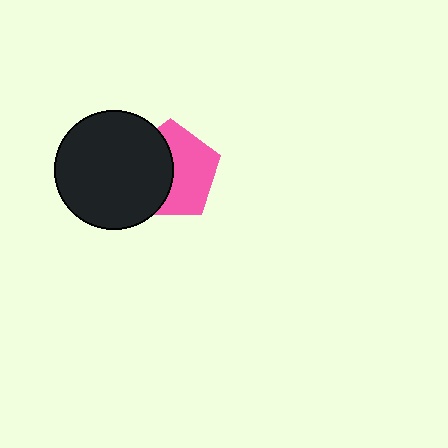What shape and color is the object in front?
The object in front is a black circle.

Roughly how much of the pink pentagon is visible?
About half of it is visible (roughly 54%).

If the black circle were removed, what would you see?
You would see the complete pink pentagon.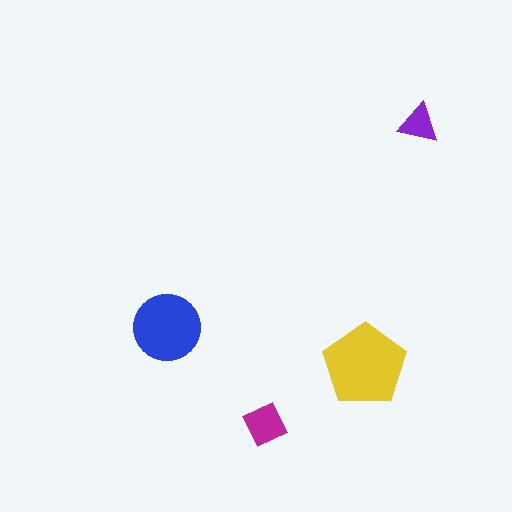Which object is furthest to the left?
The blue circle is leftmost.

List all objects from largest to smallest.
The yellow pentagon, the blue circle, the magenta diamond, the purple triangle.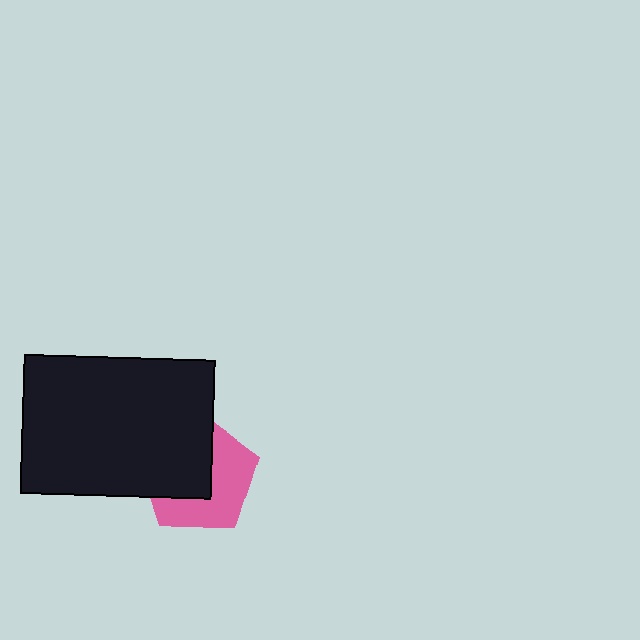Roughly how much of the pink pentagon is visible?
About half of it is visible (roughly 50%).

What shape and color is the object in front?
The object in front is a black rectangle.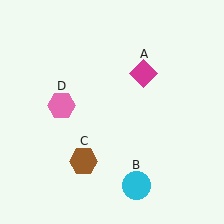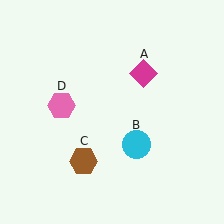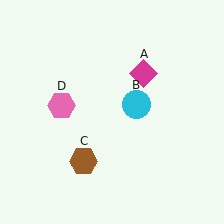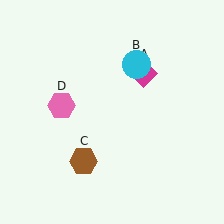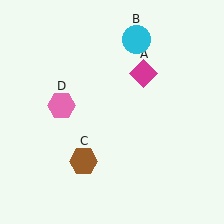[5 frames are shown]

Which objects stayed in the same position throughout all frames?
Magenta diamond (object A) and brown hexagon (object C) and pink hexagon (object D) remained stationary.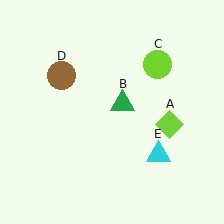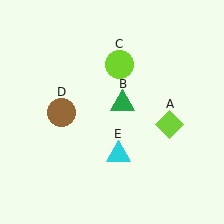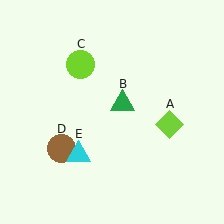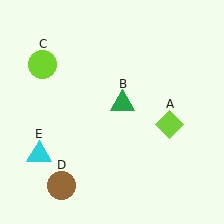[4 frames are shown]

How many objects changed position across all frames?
3 objects changed position: lime circle (object C), brown circle (object D), cyan triangle (object E).